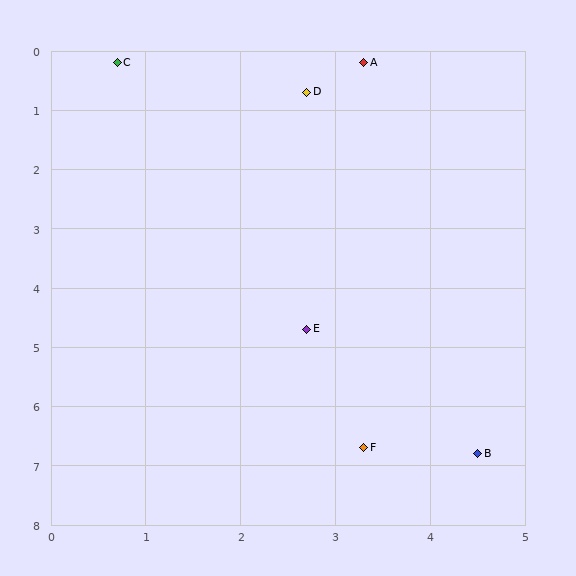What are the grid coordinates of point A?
Point A is at approximately (3.3, 0.2).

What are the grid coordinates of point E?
Point E is at approximately (2.7, 4.7).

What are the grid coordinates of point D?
Point D is at approximately (2.7, 0.7).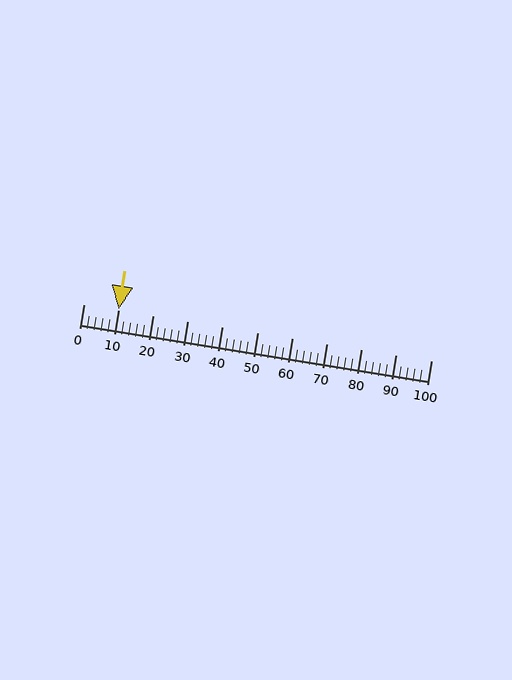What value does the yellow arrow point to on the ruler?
The yellow arrow points to approximately 10.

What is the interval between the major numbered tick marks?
The major tick marks are spaced 10 units apart.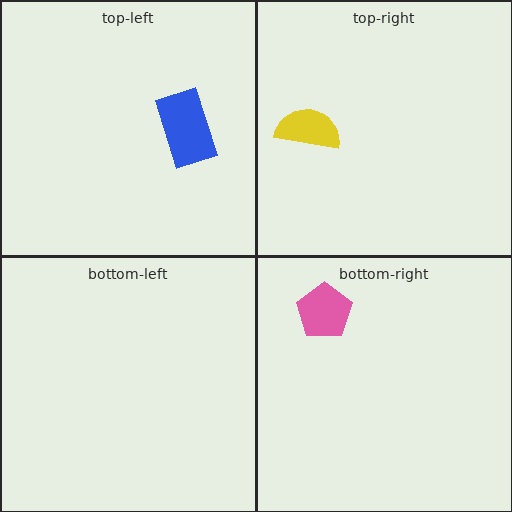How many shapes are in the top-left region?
1.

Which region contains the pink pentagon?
The bottom-right region.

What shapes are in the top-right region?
The yellow semicircle.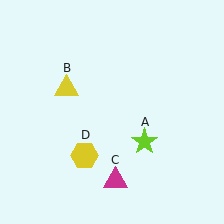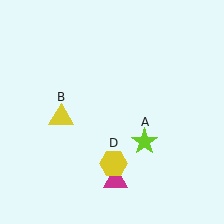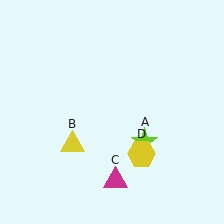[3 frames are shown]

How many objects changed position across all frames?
2 objects changed position: yellow triangle (object B), yellow hexagon (object D).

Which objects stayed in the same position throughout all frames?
Lime star (object A) and magenta triangle (object C) remained stationary.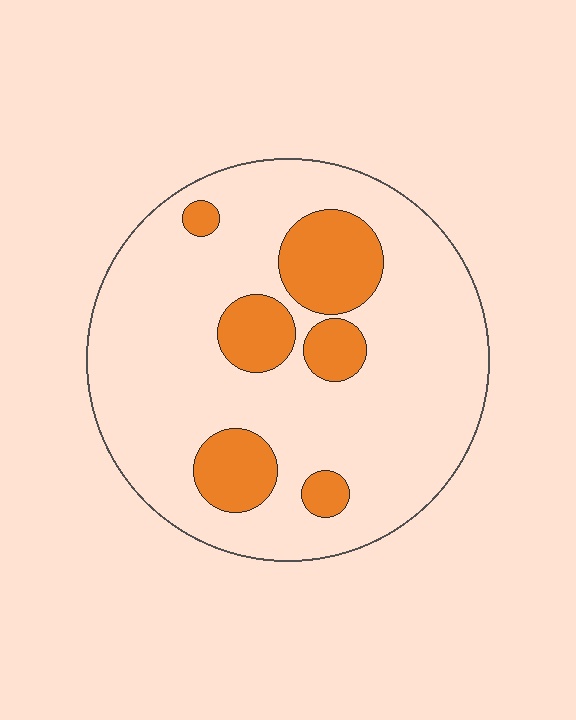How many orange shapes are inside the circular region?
6.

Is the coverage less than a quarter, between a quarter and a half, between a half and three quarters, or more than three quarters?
Less than a quarter.